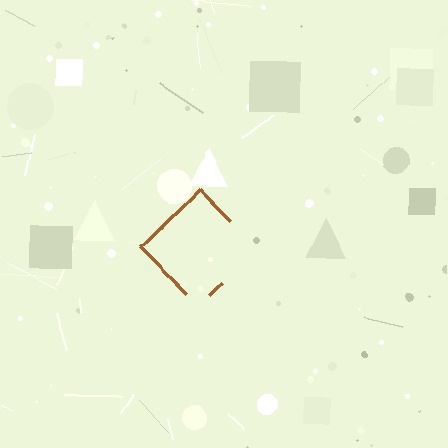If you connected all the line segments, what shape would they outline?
They would outline a diamond.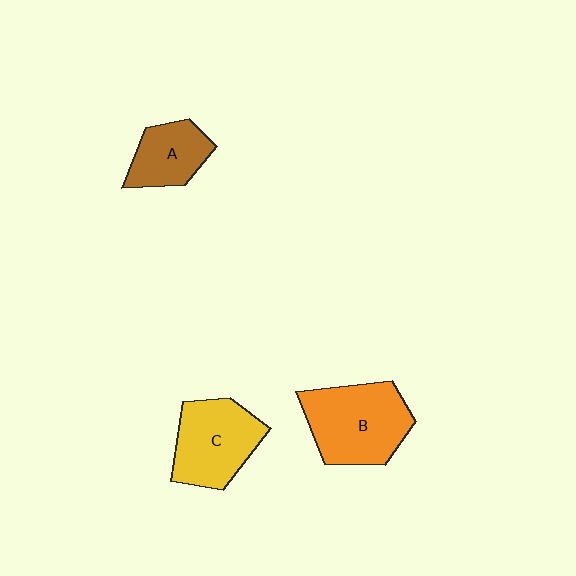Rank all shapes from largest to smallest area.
From largest to smallest: B (orange), C (yellow), A (brown).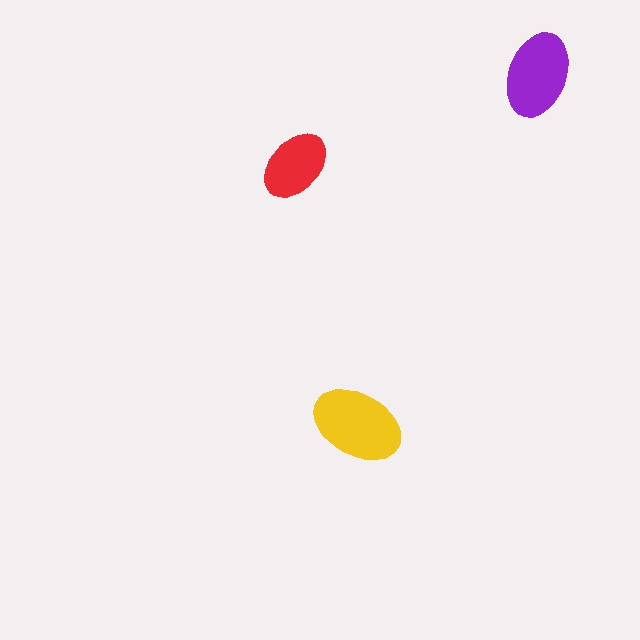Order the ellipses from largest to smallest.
the yellow one, the purple one, the red one.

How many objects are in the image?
There are 3 objects in the image.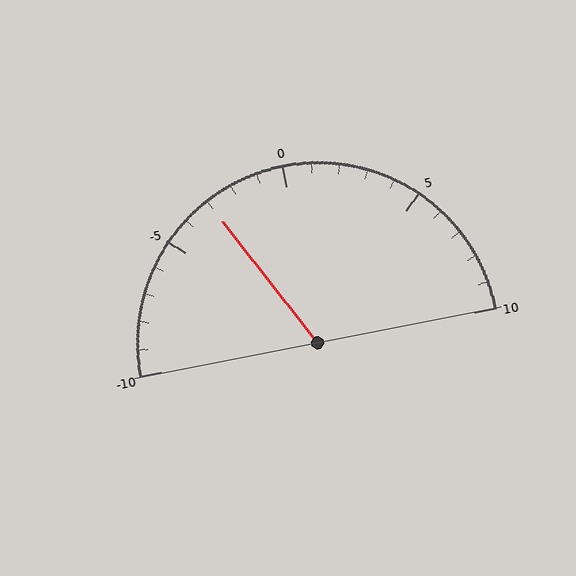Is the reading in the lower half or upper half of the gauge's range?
The reading is in the lower half of the range (-10 to 10).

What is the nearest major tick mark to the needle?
The nearest major tick mark is -5.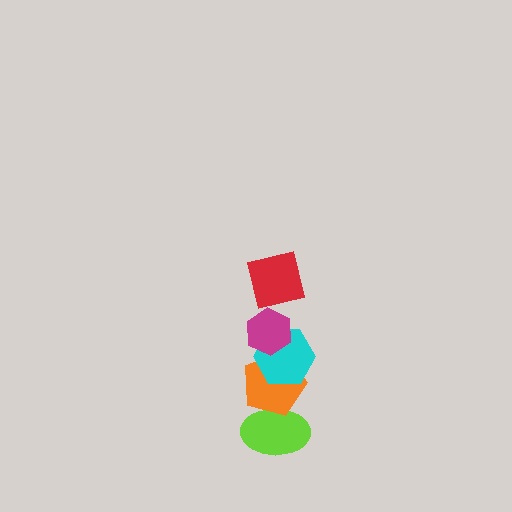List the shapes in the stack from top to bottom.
From top to bottom: the red square, the magenta hexagon, the cyan hexagon, the orange pentagon, the lime ellipse.